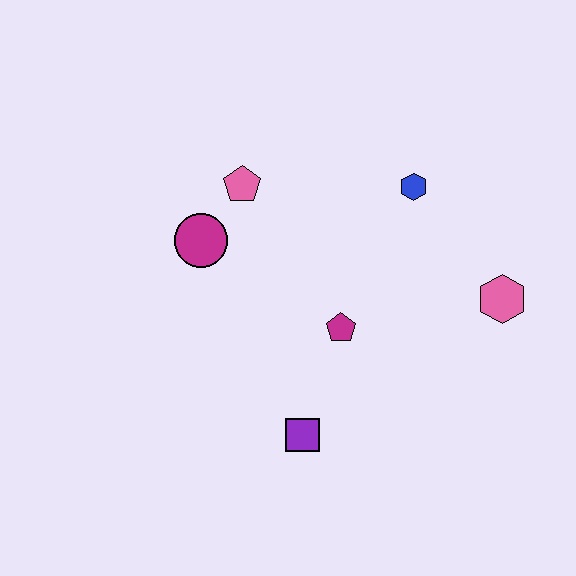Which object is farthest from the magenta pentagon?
The pink pentagon is farthest from the magenta pentagon.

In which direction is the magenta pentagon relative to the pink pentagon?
The magenta pentagon is below the pink pentagon.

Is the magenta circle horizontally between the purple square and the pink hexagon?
No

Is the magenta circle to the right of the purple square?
No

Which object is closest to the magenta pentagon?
The purple square is closest to the magenta pentagon.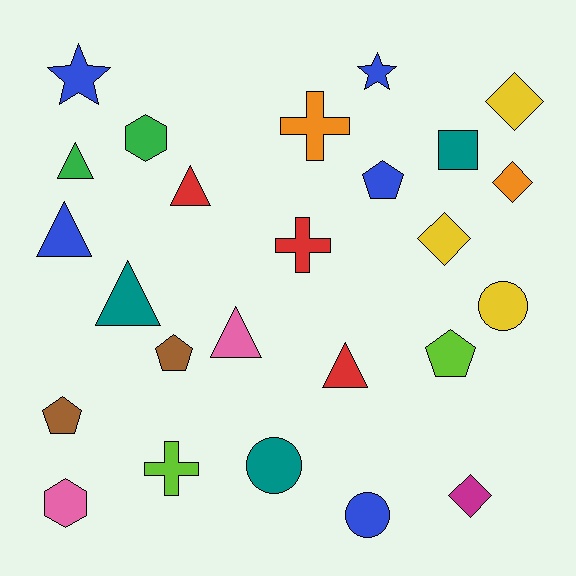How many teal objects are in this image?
There are 3 teal objects.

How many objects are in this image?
There are 25 objects.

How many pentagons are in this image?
There are 4 pentagons.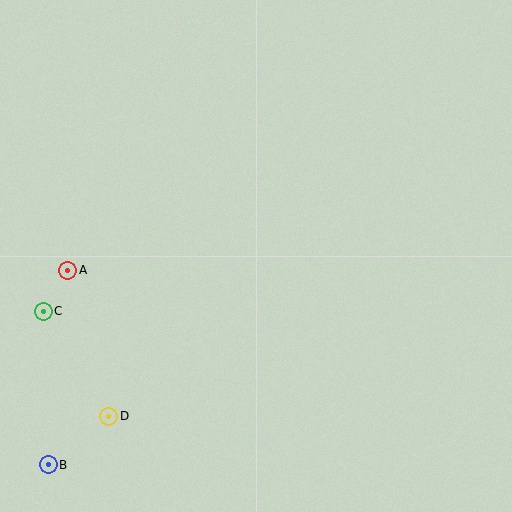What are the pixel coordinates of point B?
Point B is at (48, 465).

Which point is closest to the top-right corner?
Point A is closest to the top-right corner.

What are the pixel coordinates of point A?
Point A is at (68, 270).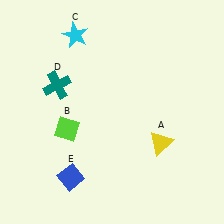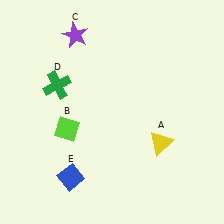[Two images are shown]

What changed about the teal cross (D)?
In Image 1, D is teal. In Image 2, it changed to green.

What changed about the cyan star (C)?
In Image 1, C is cyan. In Image 2, it changed to purple.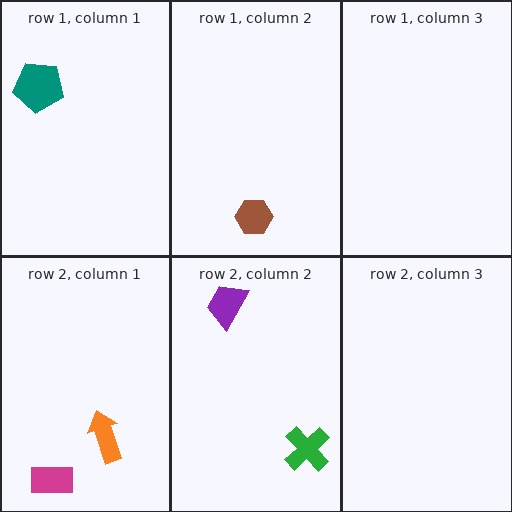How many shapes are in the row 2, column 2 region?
2.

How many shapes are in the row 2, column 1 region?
2.